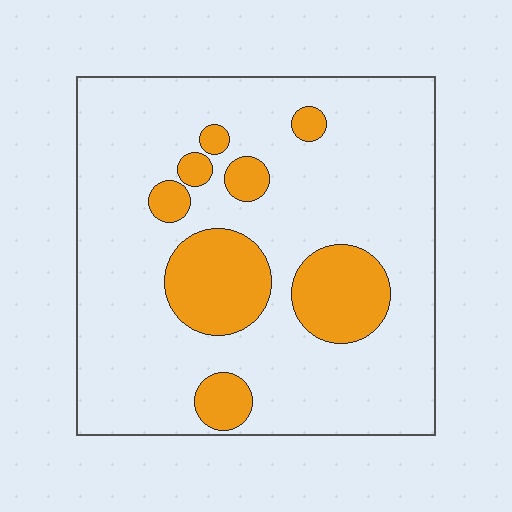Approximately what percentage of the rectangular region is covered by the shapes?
Approximately 20%.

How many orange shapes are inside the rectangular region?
8.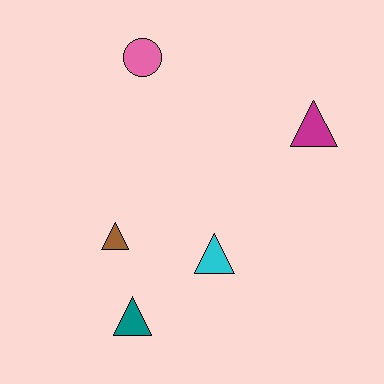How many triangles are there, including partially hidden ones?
There are 4 triangles.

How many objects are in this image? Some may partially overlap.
There are 5 objects.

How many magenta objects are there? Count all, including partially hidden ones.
There is 1 magenta object.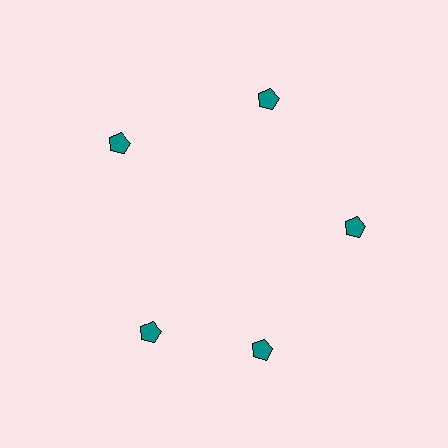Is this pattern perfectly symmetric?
No. The 5 teal pentagons are arranged in a ring, but one element near the 8 o'clock position is rotated out of alignment along the ring, breaking the 5-fold rotational symmetry.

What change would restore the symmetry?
The symmetry would be restored by rotating it back into even spacing with its neighbors so that all 5 pentagons sit at equal angles and equal distance from the center.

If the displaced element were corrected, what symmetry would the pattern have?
It would have 5-fold rotational symmetry — the pattern would map onto itself every 72 degrees.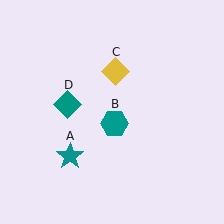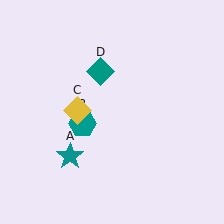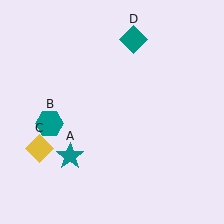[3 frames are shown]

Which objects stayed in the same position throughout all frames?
Teal star (object A) remained stationary.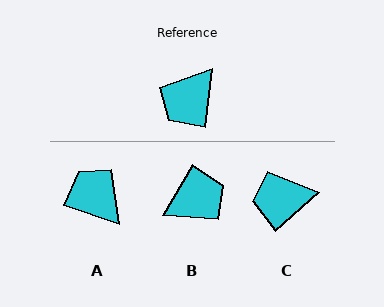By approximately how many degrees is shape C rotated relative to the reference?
Approximately 42 degrees clockwise.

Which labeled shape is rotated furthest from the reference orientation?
B, about 156 degrees away.